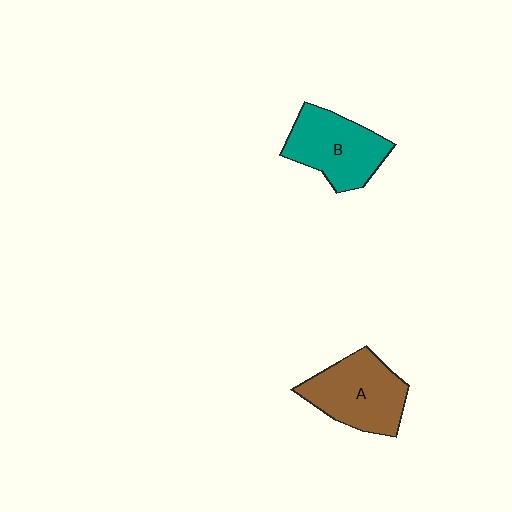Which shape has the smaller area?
Shape B (teal).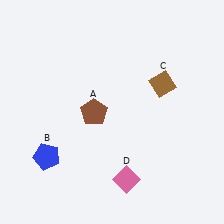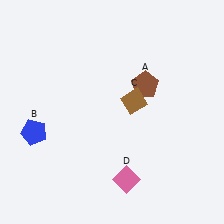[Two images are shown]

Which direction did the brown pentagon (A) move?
The brown pentagon (A) moved right.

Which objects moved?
The objects that moved are: the brown pentagon (A), the blue pentagon (B), the brown diamond (C).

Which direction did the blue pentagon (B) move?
The blue pentagon (B) moved up.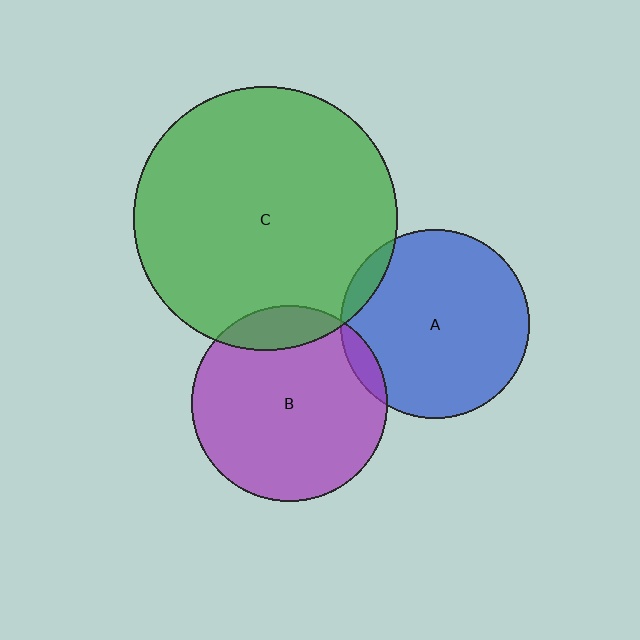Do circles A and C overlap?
Yes.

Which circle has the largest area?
Circle C (green).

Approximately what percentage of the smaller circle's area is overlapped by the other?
Approximately 5%.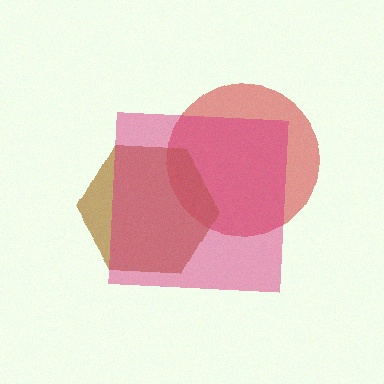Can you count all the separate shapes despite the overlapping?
Yes, there are 3 separate shapes.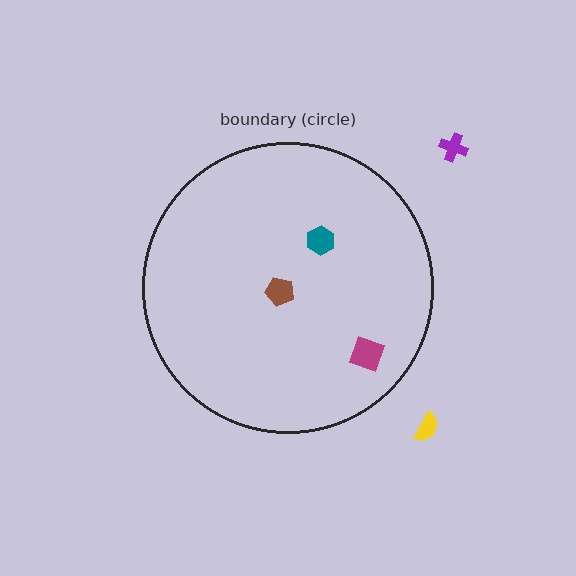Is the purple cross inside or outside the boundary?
Outside.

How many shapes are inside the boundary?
3 inside, 2 outside.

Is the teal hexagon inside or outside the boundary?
Inside.